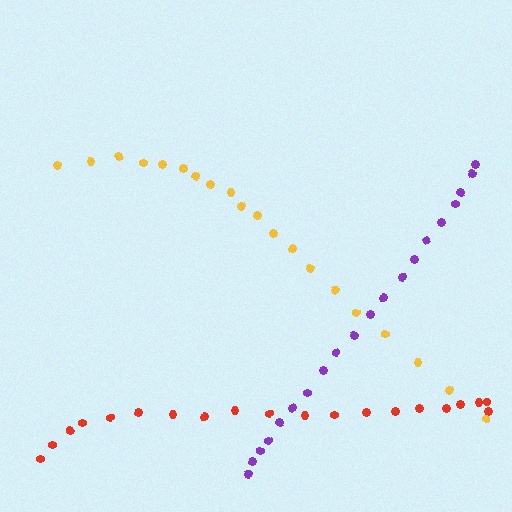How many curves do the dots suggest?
There are 3 distinct paths.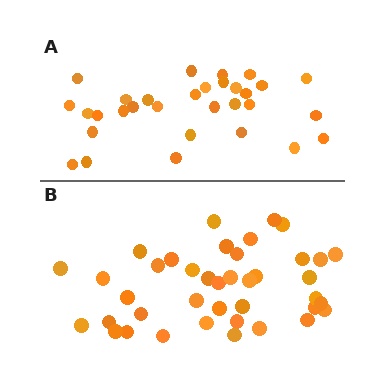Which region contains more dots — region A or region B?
Region B (the bottom region) has more dots.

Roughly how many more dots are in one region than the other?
Region B has roughly 8 or so more dots than region A.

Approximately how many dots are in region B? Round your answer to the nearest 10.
About 40 dots.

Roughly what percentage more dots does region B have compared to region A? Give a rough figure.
About 30% more.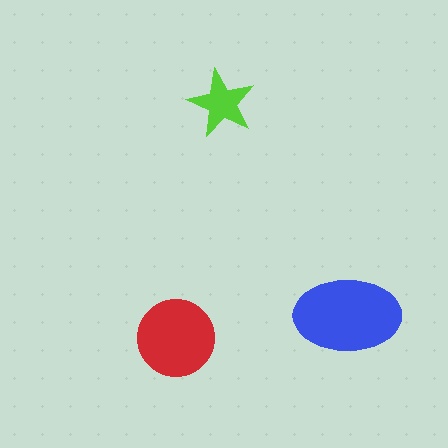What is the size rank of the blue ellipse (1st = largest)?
1st.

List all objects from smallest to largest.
The lime star, the red circle, the blue ellipse.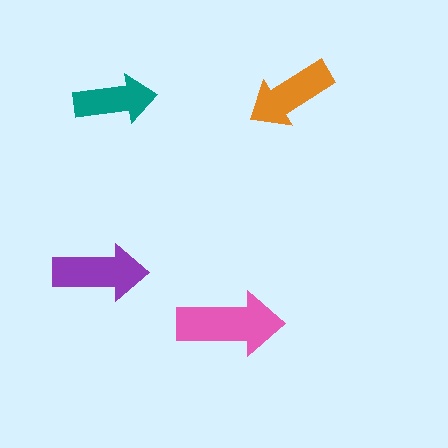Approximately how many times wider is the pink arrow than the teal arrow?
About 1.5 times wider.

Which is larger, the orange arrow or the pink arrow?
The pink one.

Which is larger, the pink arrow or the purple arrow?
The pink one.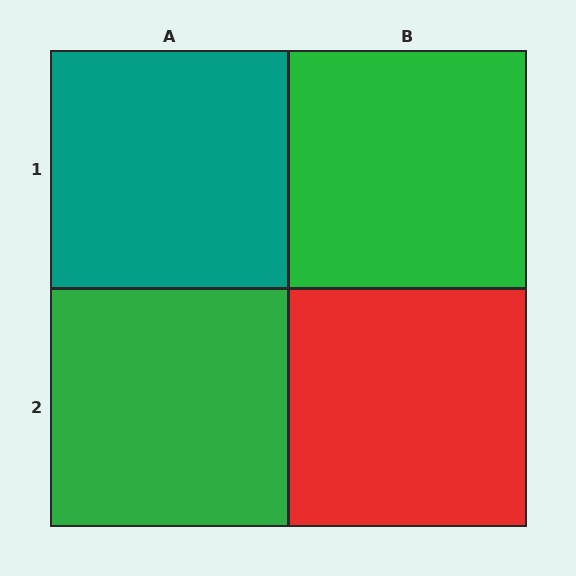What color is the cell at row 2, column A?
Green.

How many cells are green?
2 cells are green.